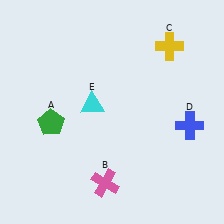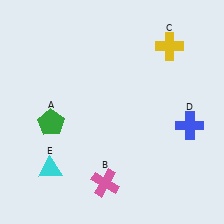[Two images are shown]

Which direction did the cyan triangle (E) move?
The cyan triangle (E) moved down.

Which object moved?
The cyan triangle (E) moved down.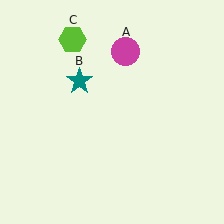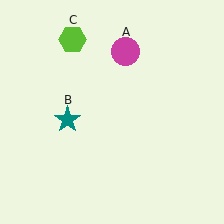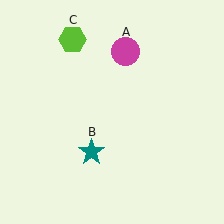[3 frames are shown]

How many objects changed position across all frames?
1 object changed position: teal star (object B).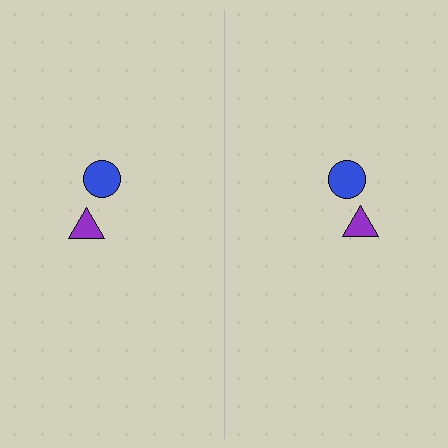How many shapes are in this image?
There are 4 shapes in this image.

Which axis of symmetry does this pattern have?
The pattern has a vertical axis of symmetry running through the center of the image.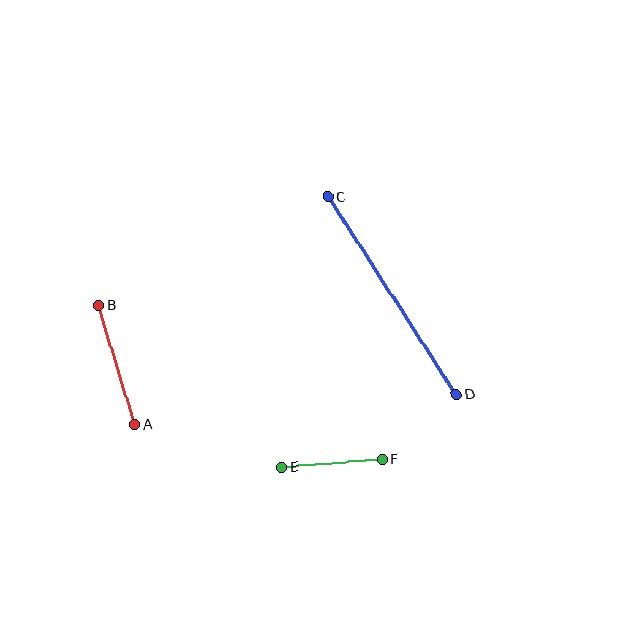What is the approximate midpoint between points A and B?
The midpoint is at approximately (116, 365) pixels.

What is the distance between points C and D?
The distance is approximately 236 pixels.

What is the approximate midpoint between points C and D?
The midpoint is at approximately (392, 296) pixels.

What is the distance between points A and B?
The distance is approximately 124 pixels.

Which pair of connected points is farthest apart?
Points C and D are farthest apart.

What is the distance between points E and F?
The distance is approximately 101 pixels.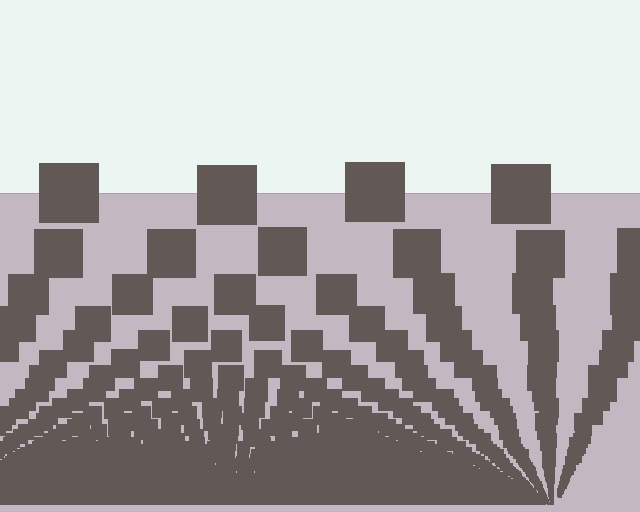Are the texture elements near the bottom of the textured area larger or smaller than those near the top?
Smaller. The gradient is inverted — elements near the bottom are smaller and denser.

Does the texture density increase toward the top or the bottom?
Density increases toward the bottom.